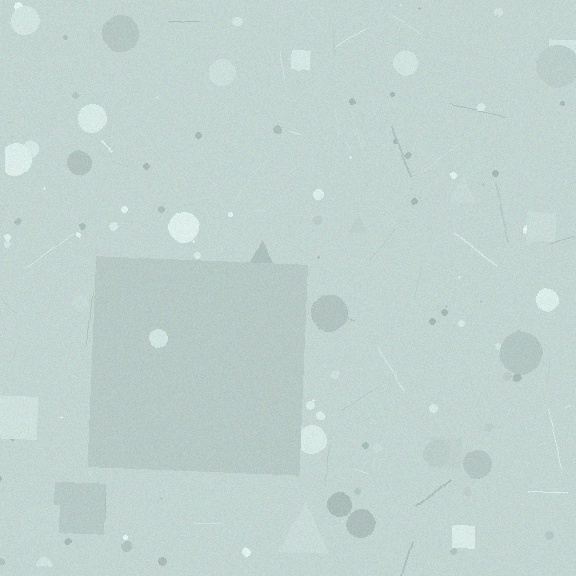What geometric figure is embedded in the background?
A square is embedded in the background.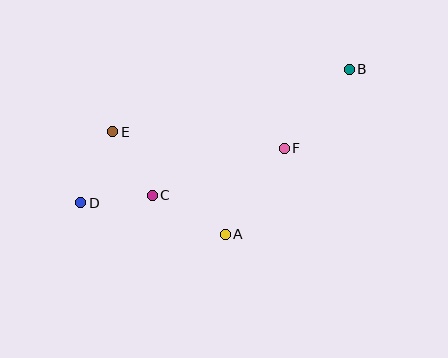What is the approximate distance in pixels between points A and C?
The distance between A and C is approximately 82 pixels.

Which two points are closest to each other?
Points C and D are closest to each other.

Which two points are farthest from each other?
Points B and D are farthest from each other.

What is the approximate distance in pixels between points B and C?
The distance between B and C is approximately 234 pixels.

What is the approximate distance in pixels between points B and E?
The distance between B and E is approximately 244 pixels.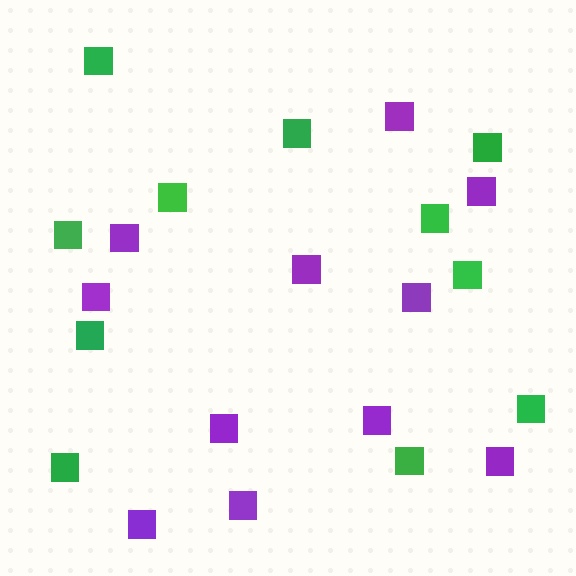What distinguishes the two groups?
There are 2 groups: one group of green squares (11) and one group of purple squares (11).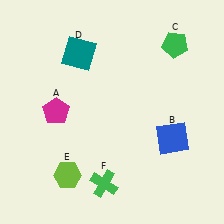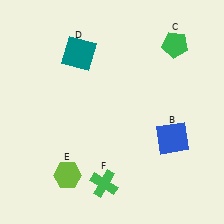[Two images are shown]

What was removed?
The magenta pentagon (A) was removed in Image 2.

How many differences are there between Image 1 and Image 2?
There is 1 difference between the two images.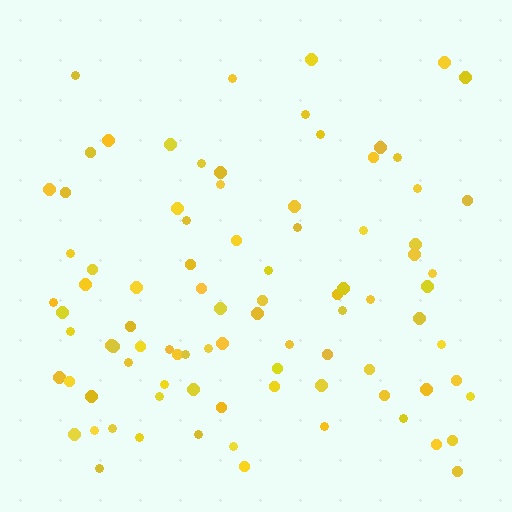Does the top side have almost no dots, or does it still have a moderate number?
Still a moderate number, just noticeably fewer than the bottom.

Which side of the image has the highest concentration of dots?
The bottom.